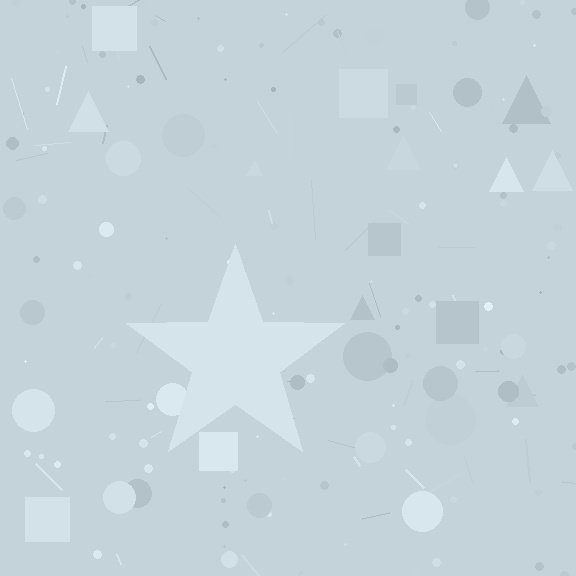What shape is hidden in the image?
A star is hidden in the image.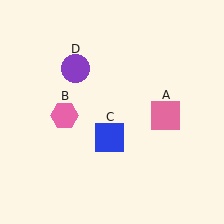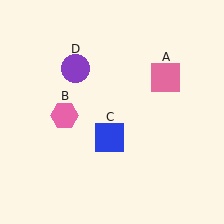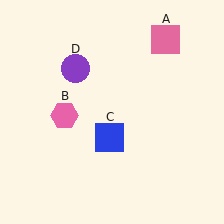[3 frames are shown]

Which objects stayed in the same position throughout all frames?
Pink hexagon (object B) and blue square (object C) and purple circle (object D) remained stationary.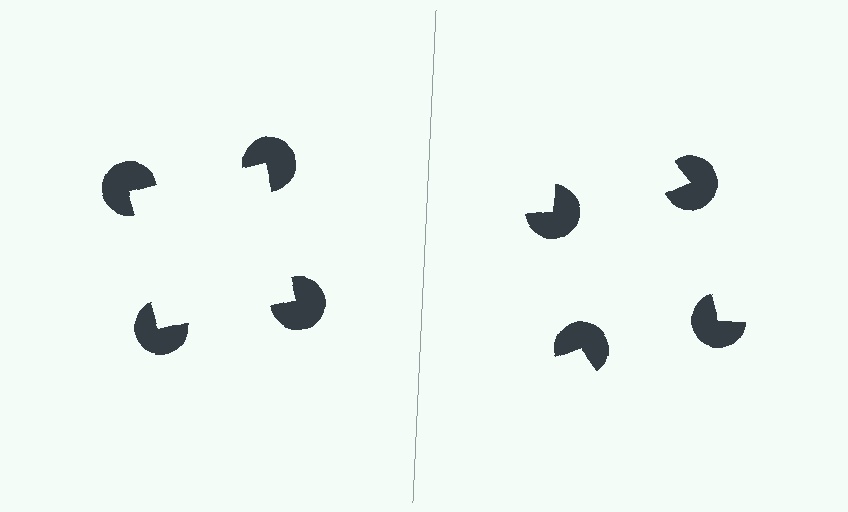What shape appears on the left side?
An illusory square.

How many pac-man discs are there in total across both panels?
8 — 4 on each side.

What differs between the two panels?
The pac-man discs are positioned identically on both sides; only the wedge orientations differ. On the left they align to a square; on the right they are misaligned.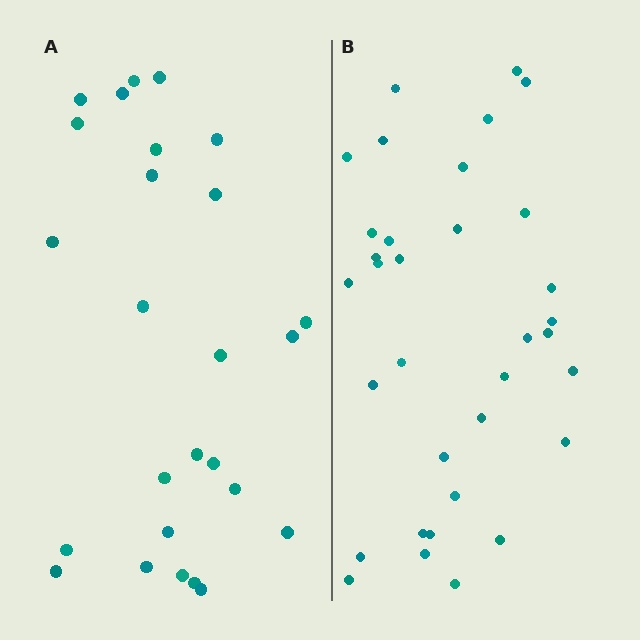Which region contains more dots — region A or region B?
Region B (the right region) has more dots.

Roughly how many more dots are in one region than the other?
Region B has roughly 8 or so more dots than region A.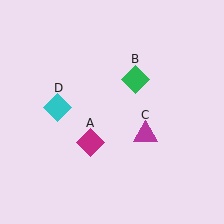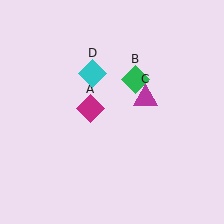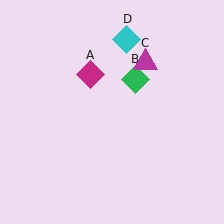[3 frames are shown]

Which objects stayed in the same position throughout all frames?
Green diamond (object B) remained stationary.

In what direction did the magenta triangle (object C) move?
The magenta triangle (object C) moved up.